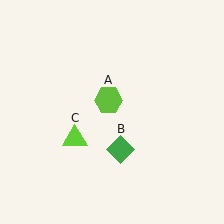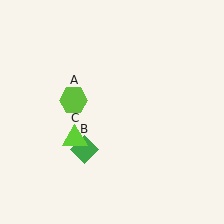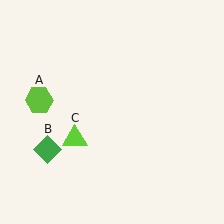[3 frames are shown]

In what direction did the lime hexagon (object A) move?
The lime hexagon (object A) moved left.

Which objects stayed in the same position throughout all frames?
Lime triangle (object C) remained stationary.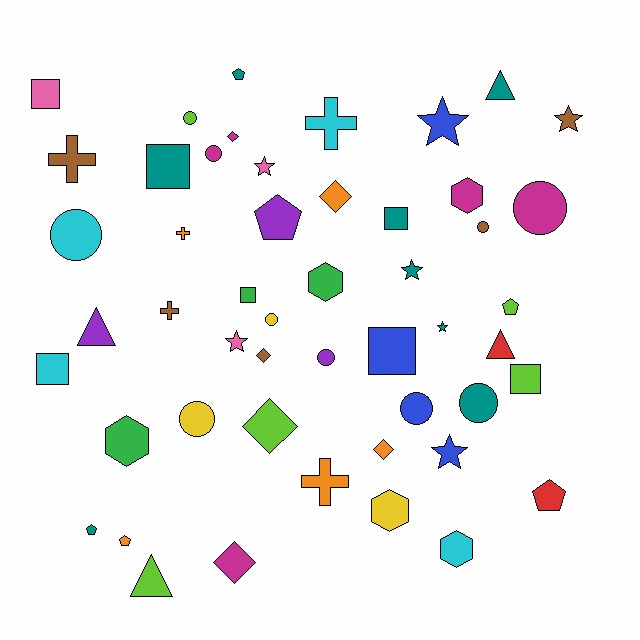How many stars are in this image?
There are 7 stars.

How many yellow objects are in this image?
There are 3 yellow objects.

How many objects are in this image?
There are 50 objects.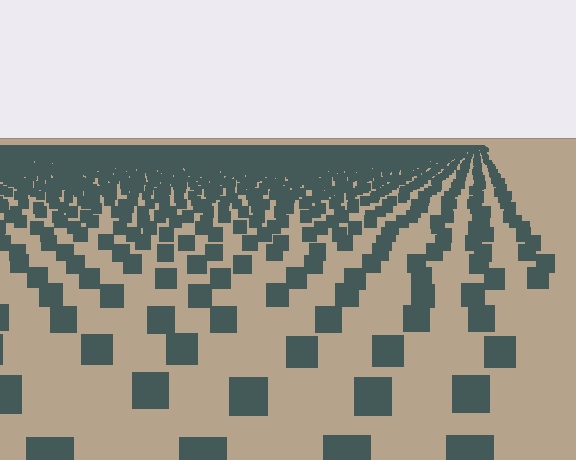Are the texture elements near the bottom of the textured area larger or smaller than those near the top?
Larger. Near the bottom, elements are closer to the viewer and appear at a bigger on-screen size.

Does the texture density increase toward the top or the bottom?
Density increases toward the top.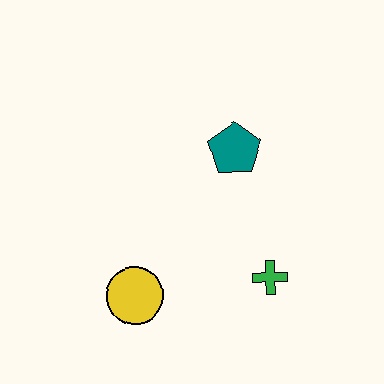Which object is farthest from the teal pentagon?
The yellow circle is farthest from the teal pentagon.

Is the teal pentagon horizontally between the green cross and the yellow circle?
Yes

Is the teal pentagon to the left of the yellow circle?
No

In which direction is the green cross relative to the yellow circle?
The green cross is to the right of the yellow circle.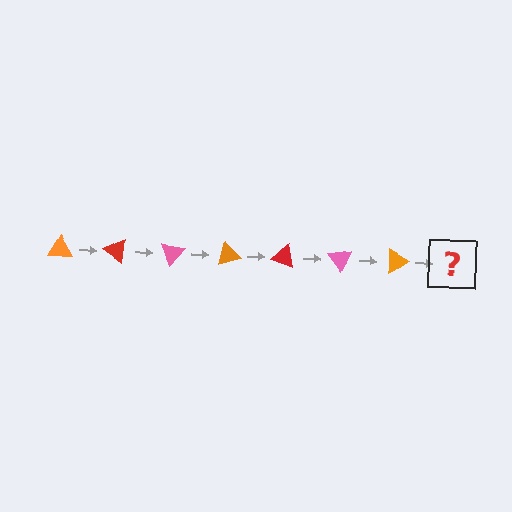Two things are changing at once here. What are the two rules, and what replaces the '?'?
The two rules are that it rotates 35 degrees each step and the color cycles through orange, red, and pink. The '?' should be a red triangle, rotated 245 degrees from the start.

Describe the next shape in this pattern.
It should be a red triangle, rotated 245 degrees from the start.